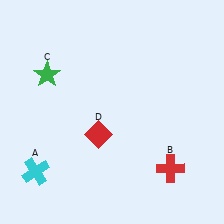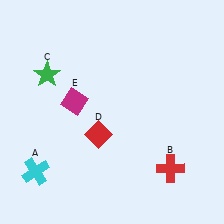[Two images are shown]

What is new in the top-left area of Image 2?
A magenta diamond (E) was added in the top-left area of Image 2.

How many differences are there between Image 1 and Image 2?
There is 1 difference between the two images.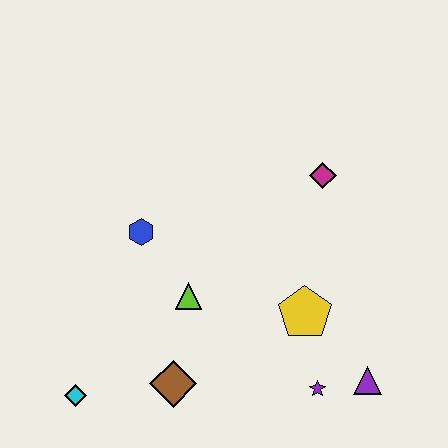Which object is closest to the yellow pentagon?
The purple star is closest to the yellow pentagon.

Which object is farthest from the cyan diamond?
The magenta diamond is farthest from the cyan diamond.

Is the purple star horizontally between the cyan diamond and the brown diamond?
No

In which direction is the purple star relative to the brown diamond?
The purple star is to the right of the brown diamond.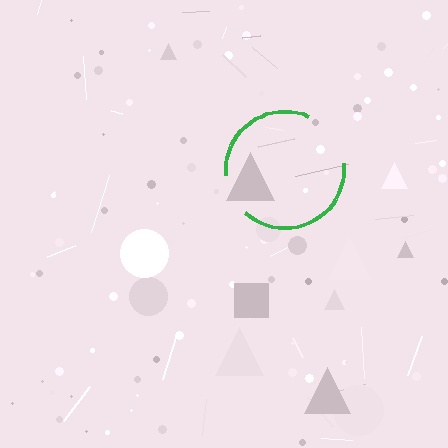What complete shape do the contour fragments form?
The contour fragments form a circle.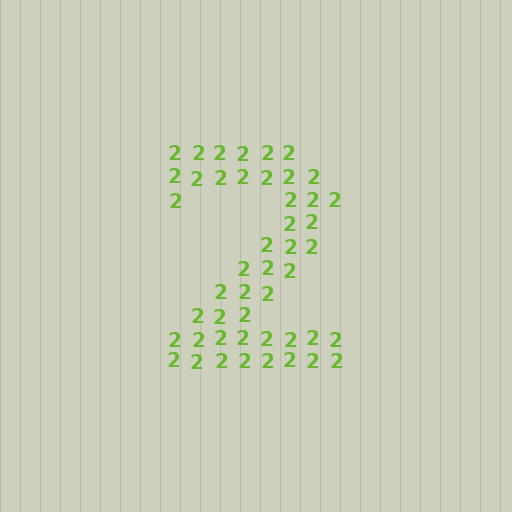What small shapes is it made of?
It is made of small digit 2's.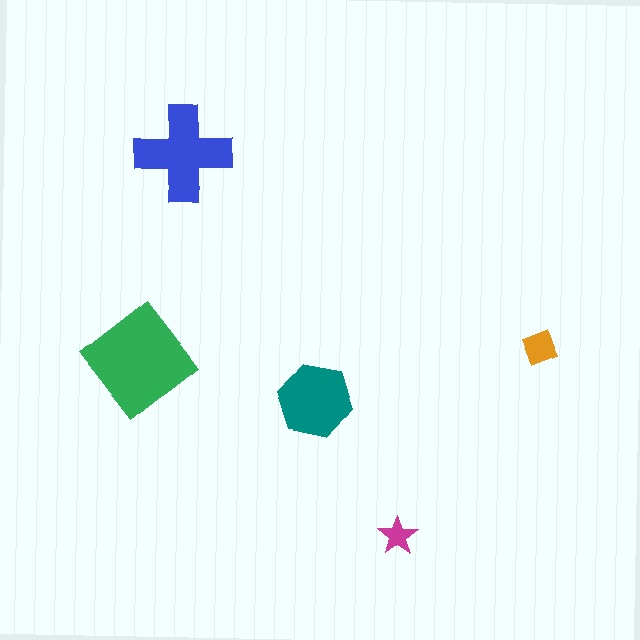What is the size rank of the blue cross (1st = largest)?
2nd.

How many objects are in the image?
There are 5 objects in the image.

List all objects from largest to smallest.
The green diamond, the blue cross, the teal hexagon, the orange square, the magenta star.